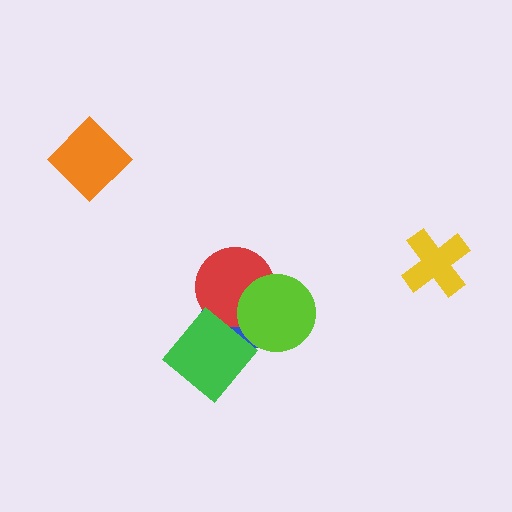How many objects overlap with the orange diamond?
0 objects overlap with the orange diamond.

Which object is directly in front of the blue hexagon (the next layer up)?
The red circle is directly in front of the blue hexagon.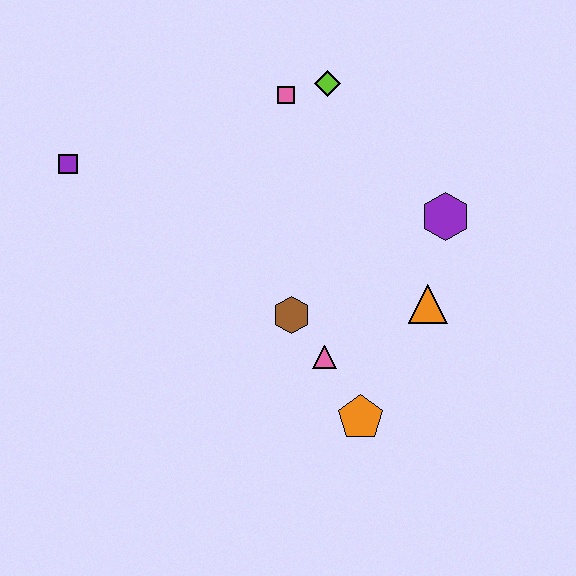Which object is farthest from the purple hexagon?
The purple square is farthest from the purple hexagon.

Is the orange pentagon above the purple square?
No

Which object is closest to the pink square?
The lime diamond is closest to the pink square.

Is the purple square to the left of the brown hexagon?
Yes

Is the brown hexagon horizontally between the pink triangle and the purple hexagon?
No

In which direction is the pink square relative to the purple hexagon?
The pink square is to the left of the purple hexagon.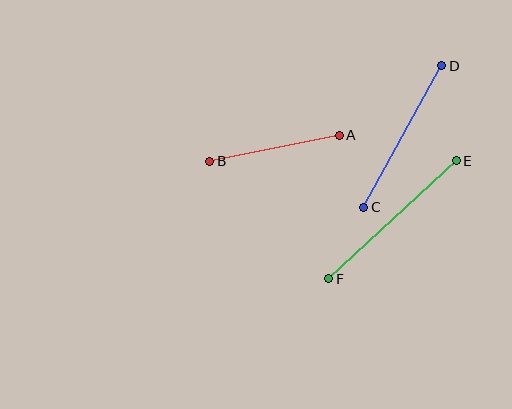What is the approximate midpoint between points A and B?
The midpoint is at approximately (274, 148) pixels.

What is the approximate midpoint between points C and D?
The midpoint is at approximately (403, 137) pixels.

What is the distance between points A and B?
The distance is approximately 132 pixels.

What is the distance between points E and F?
The distance is approximately 174 pixels.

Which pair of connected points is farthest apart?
Points E and F are farthest apart.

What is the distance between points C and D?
The distance is approximately 161 pixels.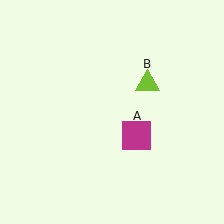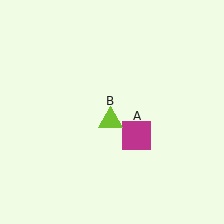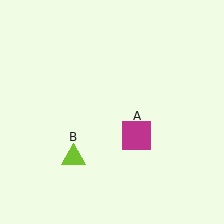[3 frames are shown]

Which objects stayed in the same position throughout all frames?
Magenta square (object A) remained stationary.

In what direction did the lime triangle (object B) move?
The lime triangle (object B) moved down and to the left.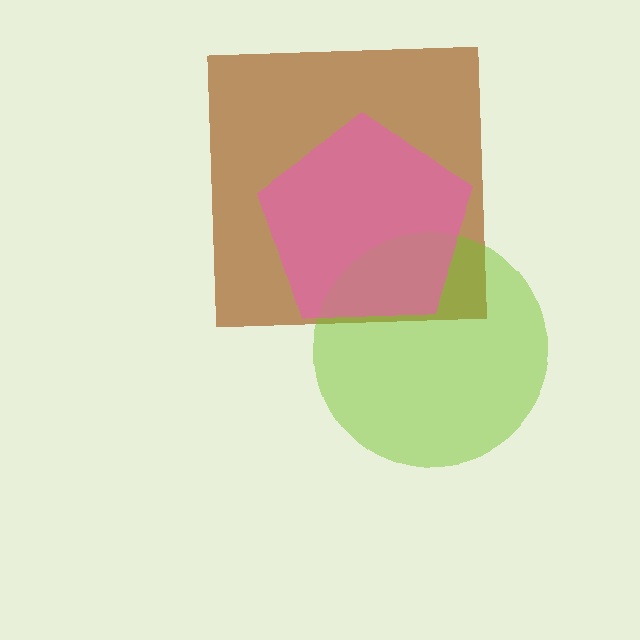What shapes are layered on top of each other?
The layered shapes are: a brown square, a lime circle, a pink pentagon.